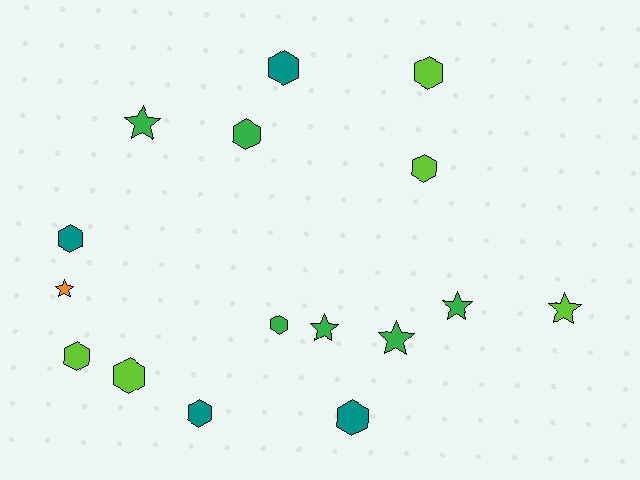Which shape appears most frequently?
Hexagon, with 10 objects.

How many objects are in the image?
There are 16 objects.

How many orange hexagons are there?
There are no orange hexagons.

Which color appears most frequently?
Green, with 6 objects.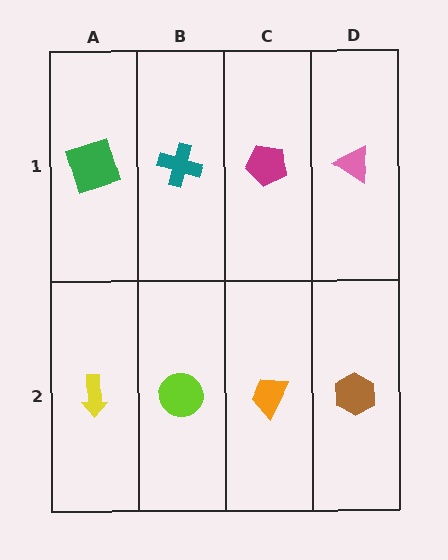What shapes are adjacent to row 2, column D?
A pink triangle (row 1, column D), an orange trapezoid (row 2, column C).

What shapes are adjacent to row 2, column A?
A green square (row 1, column A), a lime circle (row 2, column B).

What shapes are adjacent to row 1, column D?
A brown hexagon (row 2, column D), a magenta pentagon (row 1, column C).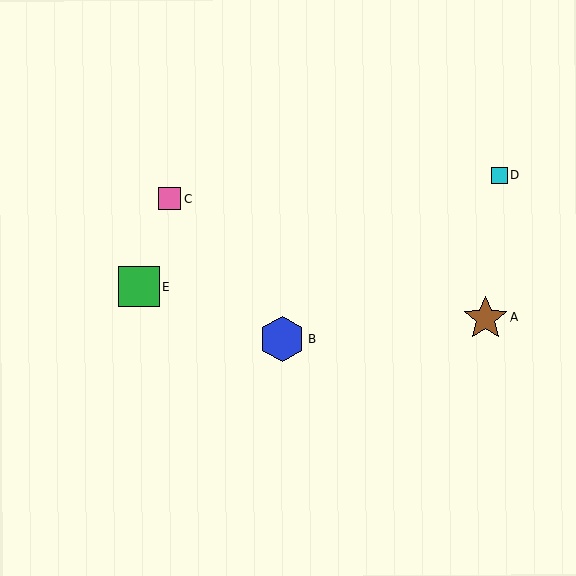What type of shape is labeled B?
Shape B is a blue hexagon.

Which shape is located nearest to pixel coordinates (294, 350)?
The blue hexagon (labeled B) at (283, 339) is nearest to that location.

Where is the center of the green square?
The center of the green square is at (139, 287).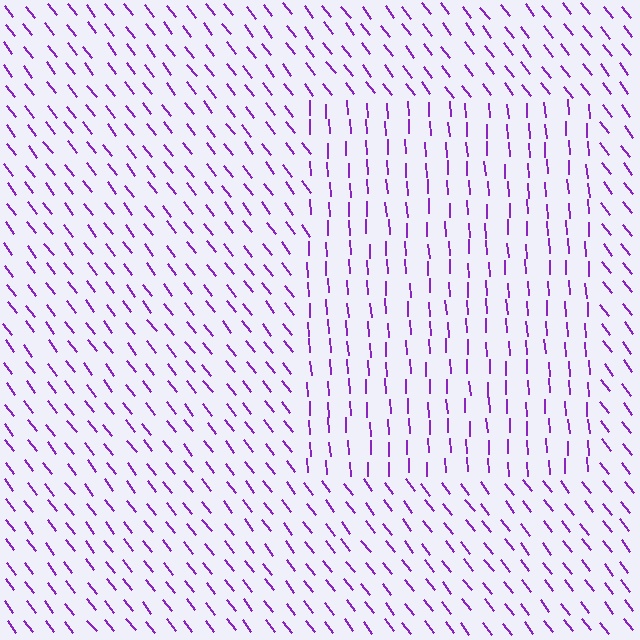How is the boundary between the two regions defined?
The boundary is defined purely by a change in line orientation (approximately 34 degrees difference). All lines are the same color and thickness.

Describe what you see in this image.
The image is filled with small purple line segments. A rectangle region in the image has lines oriented differently from the surrounding lines, creating a visible texture boundary.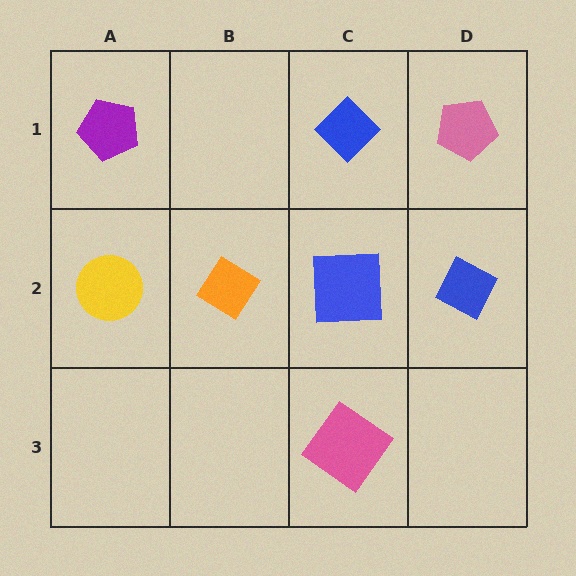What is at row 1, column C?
A blue diamond.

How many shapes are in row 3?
1 shape.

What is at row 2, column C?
A blue square.